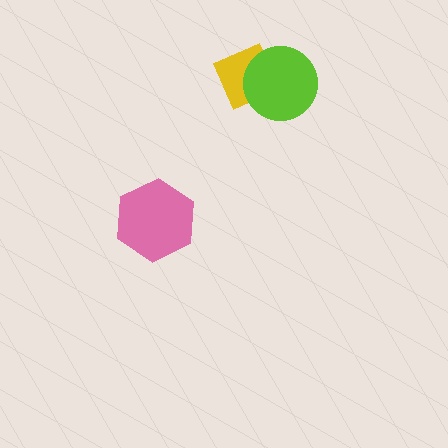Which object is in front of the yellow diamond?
The lime circle is in front of the yellow diamond.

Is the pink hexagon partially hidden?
No, no other shape covers it.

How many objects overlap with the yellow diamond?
1 object overlaps with the yellow diamond.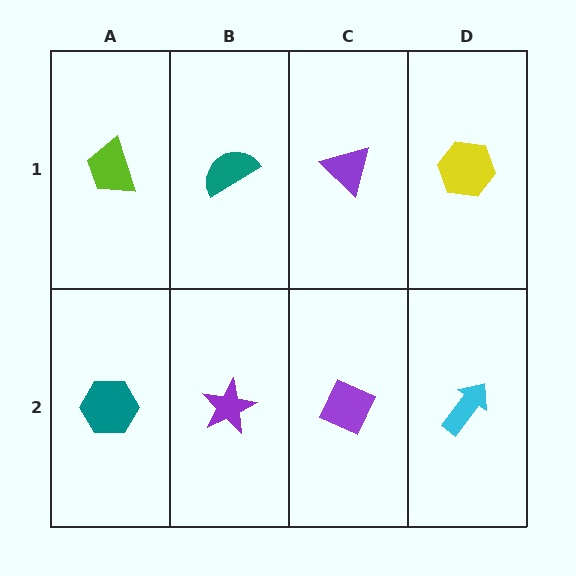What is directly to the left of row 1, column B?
A lime trapezoid.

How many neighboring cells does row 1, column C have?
3.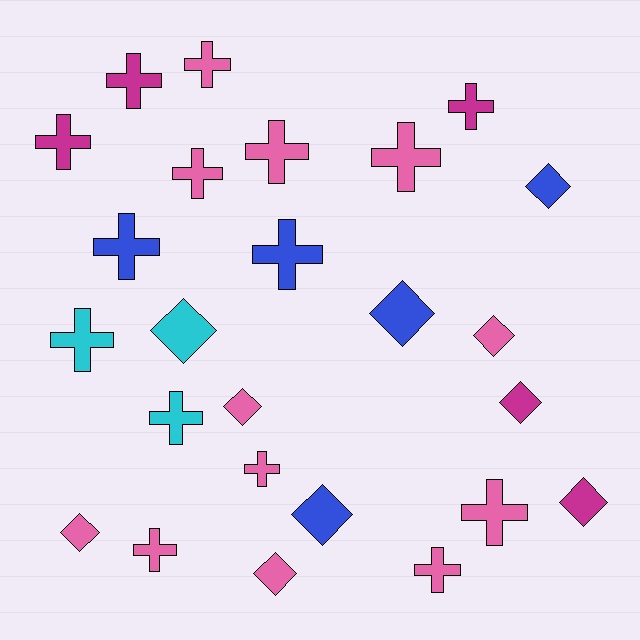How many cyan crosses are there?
There are 2 cyan crosses.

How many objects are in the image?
There are 25 objects.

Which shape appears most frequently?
Cross, with 15 objects.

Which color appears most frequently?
Pink, with 12 objects.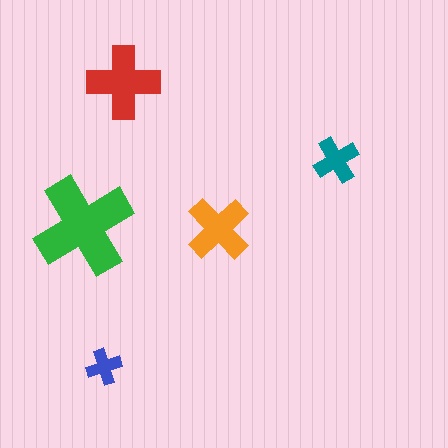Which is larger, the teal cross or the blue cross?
The teal one.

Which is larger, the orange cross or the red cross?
The red one.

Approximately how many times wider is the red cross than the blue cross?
About 2 times wider.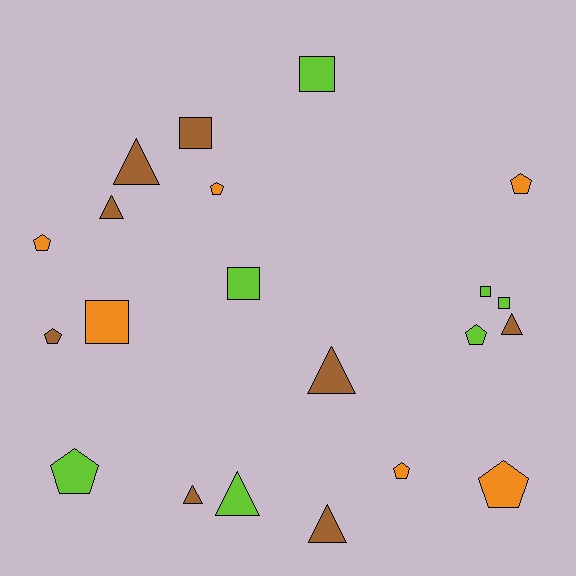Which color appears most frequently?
Brown, with 8 objects.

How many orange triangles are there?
There are no orange triangles.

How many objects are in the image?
There are 21 objects.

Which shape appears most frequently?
Pentagon, with 8 objects.